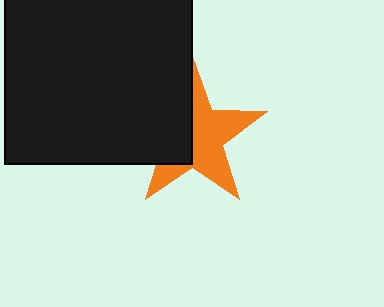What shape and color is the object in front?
The object in front is a black square.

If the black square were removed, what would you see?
You would see the complete orange star.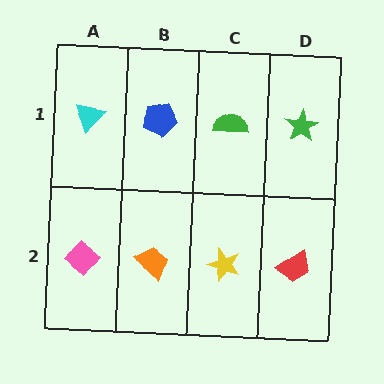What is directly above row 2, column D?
A green star.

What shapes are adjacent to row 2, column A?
A cyan triangle (row 1, column A), an orange trapezoid (row 2, column B).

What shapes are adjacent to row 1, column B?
An orange trapezoid (row 2, column B), a cyan triangle (row 1, column A), a green semicircle (row 1, column C).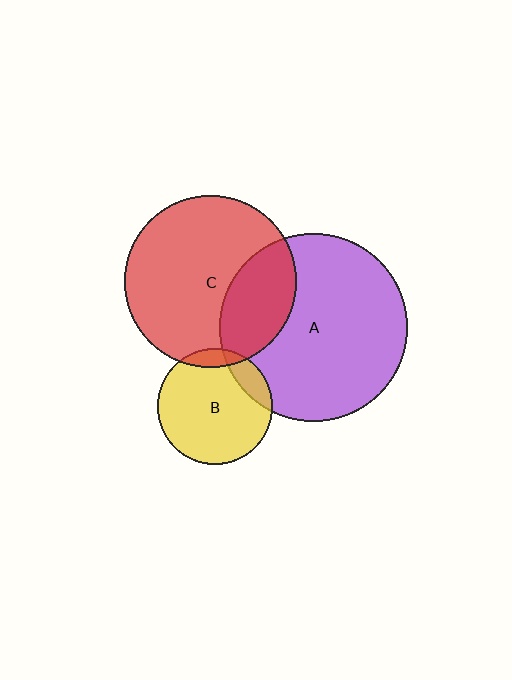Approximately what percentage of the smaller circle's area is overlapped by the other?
Approximately 15%.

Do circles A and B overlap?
Yes.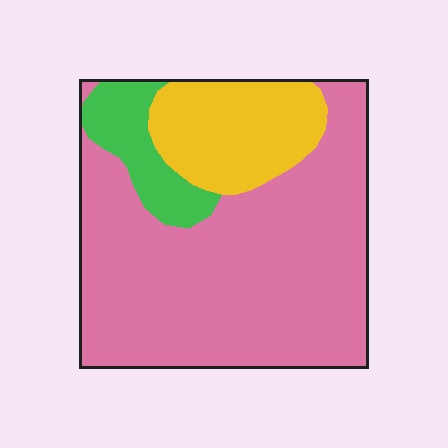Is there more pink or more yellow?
Pink.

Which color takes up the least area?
Green, at roughly 10%.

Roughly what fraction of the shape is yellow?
Yellow takes up about one fifth (1/5) of the shape.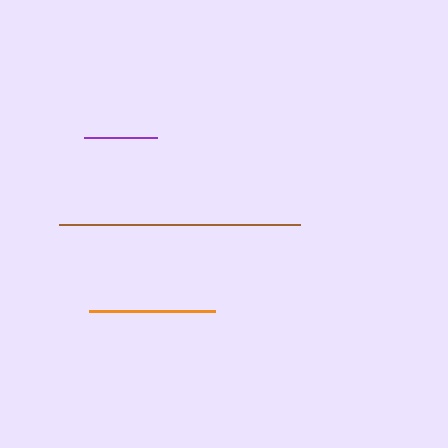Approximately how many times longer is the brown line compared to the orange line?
The brown line is approximately 1.9 times the length of the orange line.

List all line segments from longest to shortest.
From longest to shortest: brown, orange, purple.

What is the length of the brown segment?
The brown segment is approximately 241 pixels long.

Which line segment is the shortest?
The purple line is the shortest at approximately 74 pixels.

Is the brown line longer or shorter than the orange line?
The brown line is longer than the orange line.